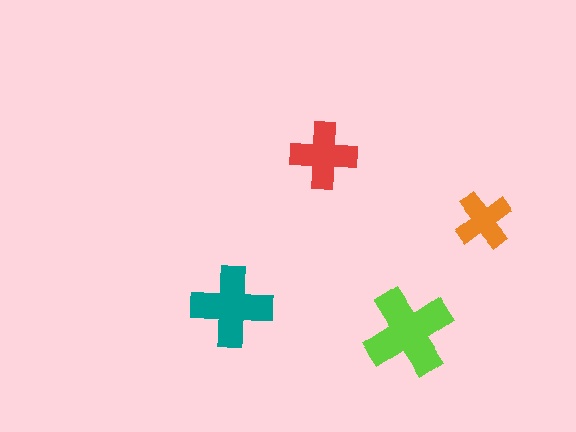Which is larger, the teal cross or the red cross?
The teal one.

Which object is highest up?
The red cross is topmost.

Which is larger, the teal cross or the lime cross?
The lime one.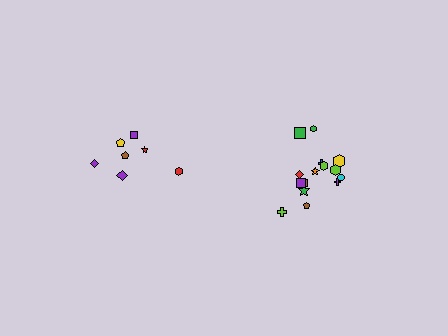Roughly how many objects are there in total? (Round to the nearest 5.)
Roughly 20 objects in total.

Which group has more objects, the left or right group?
The right group.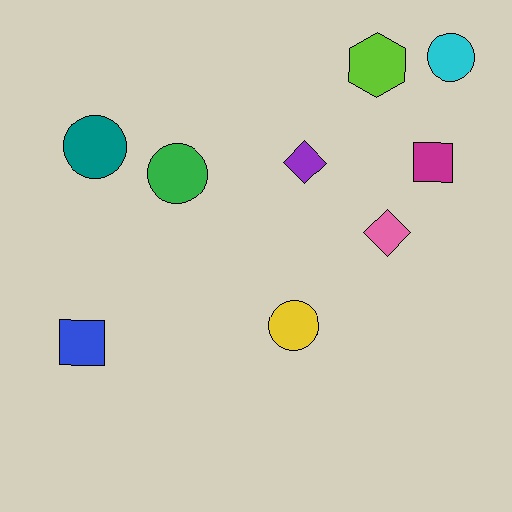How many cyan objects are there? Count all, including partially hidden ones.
There is 1 cyan object.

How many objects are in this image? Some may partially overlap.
There are 9 objects.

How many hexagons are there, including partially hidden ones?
There is 1 hexagon.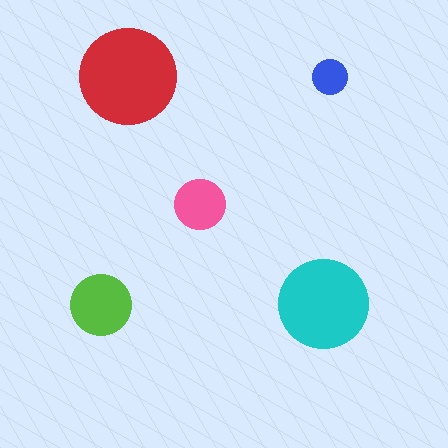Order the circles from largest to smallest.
the red one, the cyan one, the lime one, the pink one, the blue one.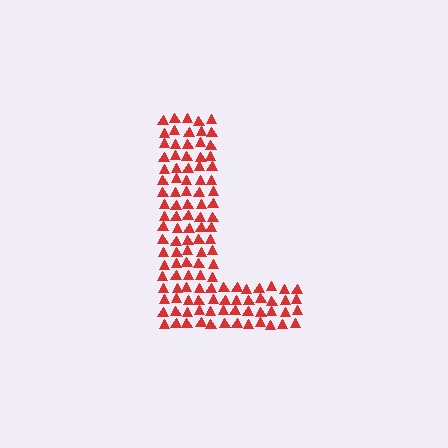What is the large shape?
The large shape is the letter L.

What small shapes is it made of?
It is made of small triangles.